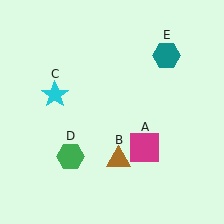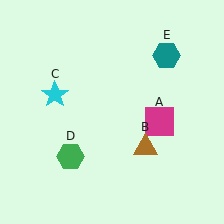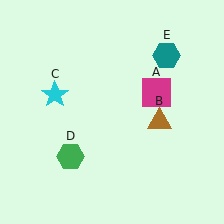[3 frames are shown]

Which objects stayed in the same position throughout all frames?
Cyan star (object C) and green hexagon (object D) and teal hexagon (object E) remained stationary.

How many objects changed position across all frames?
2 objects changed position: magenta square (object A), brown triangle (object B).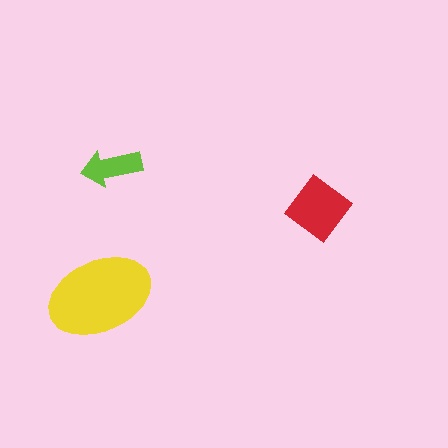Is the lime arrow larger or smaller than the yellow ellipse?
Smaller.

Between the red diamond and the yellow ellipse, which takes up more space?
The yellow ellipse.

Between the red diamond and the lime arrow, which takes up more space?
The red diamond.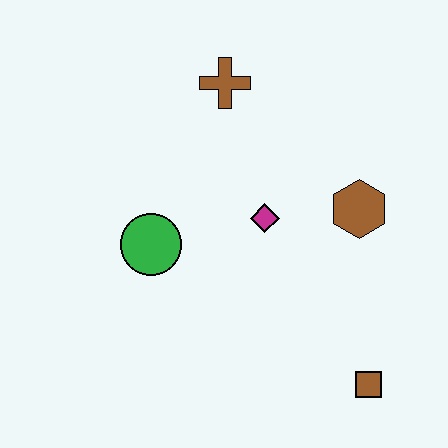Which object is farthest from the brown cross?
The brown square is farthest from the brown cross.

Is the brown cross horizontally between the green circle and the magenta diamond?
Yes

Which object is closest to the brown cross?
The magenta diamond is closest to the brown cross.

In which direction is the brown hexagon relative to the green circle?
The brown hexagon is to the right of the green circle.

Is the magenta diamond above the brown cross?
No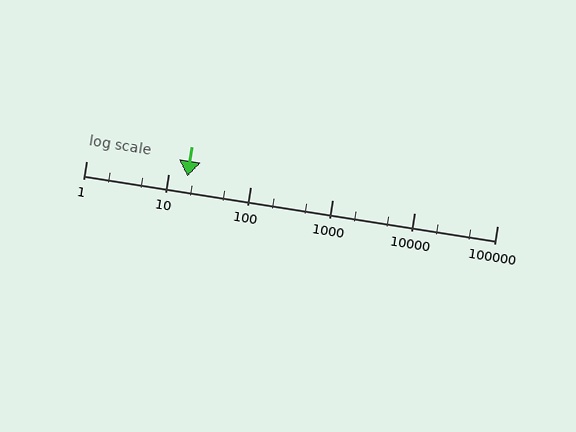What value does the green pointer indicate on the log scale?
The pointer indicates approximately 17.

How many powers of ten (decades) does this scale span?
The scale spans 5 decades, from 1 to 100000.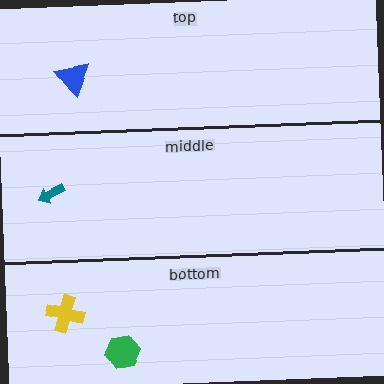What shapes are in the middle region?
The teal arrow.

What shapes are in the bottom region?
The yellow cross, the green hexagon.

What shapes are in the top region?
The blue triangle.